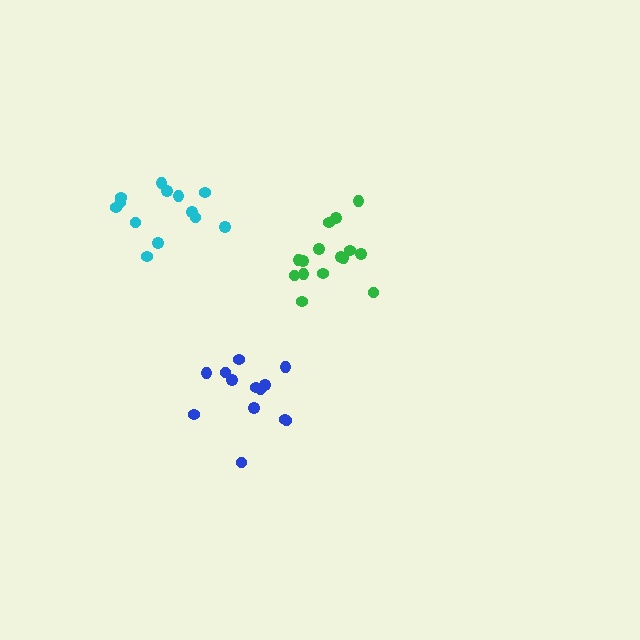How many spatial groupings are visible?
There are 3 spatial groupings.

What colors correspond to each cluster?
The clusters are colored: blue, cyan, green.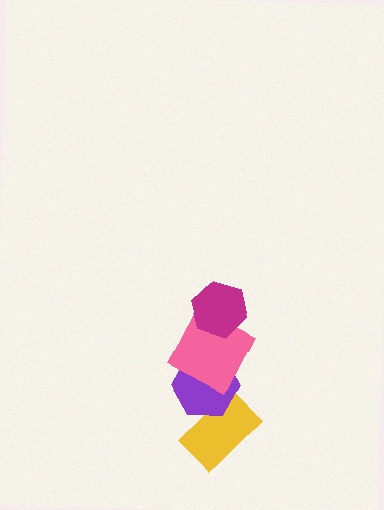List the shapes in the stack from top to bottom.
From top to bottom: the magenta hexagon, the pink square, the purple hexagon, the yellow rectangle.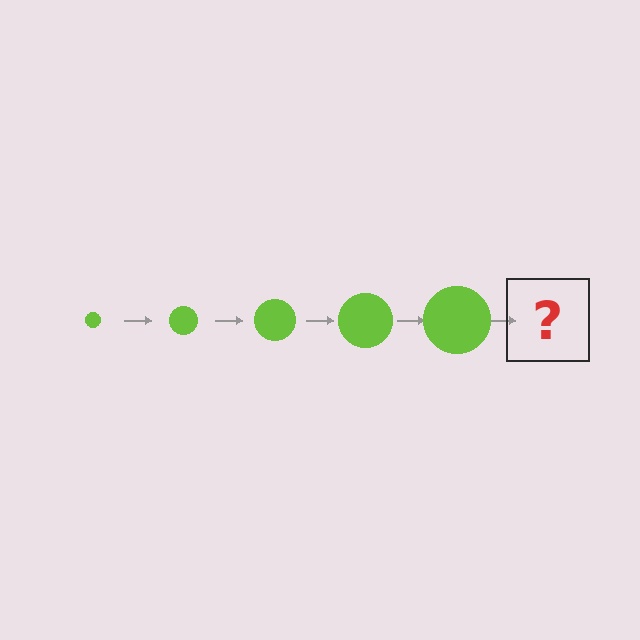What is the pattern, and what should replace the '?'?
The pattern is that the circle gets progressively larger each step. The '?' should be a lime circle, larger than the previous one.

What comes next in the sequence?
The next element should be a lime circle, larger than the previous one.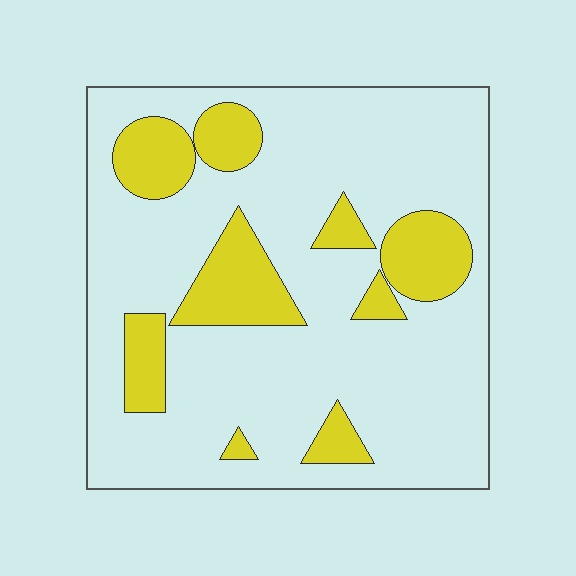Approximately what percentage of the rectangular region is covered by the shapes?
Approximately 20%.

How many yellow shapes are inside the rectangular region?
9.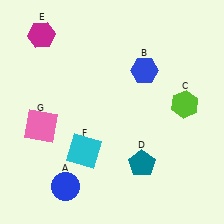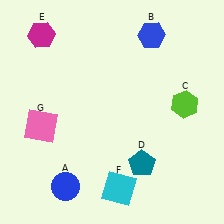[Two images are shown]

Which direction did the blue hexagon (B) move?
The blue hexagon (B) moved up.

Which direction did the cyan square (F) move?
The cyan square (F) moved down.